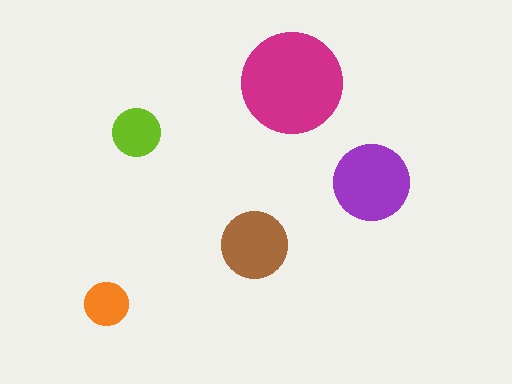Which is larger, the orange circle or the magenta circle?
The magenta one.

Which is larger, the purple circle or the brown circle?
The purple one.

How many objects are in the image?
There are 5 objects in the image.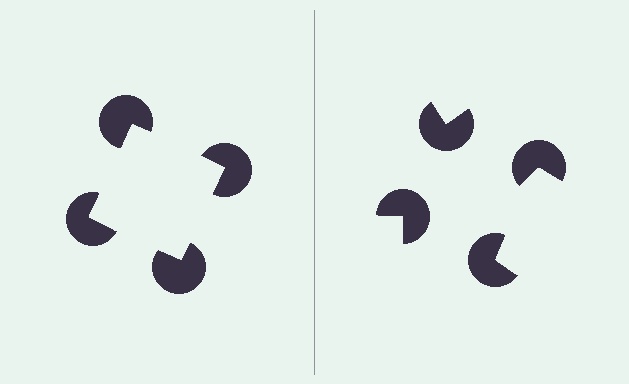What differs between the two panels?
The pac-man discs are positioned identically on both sides; only the wedge orientations differ. On the left they align to a square; on the right they are misaligned.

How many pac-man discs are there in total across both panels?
8 — 4 on each side.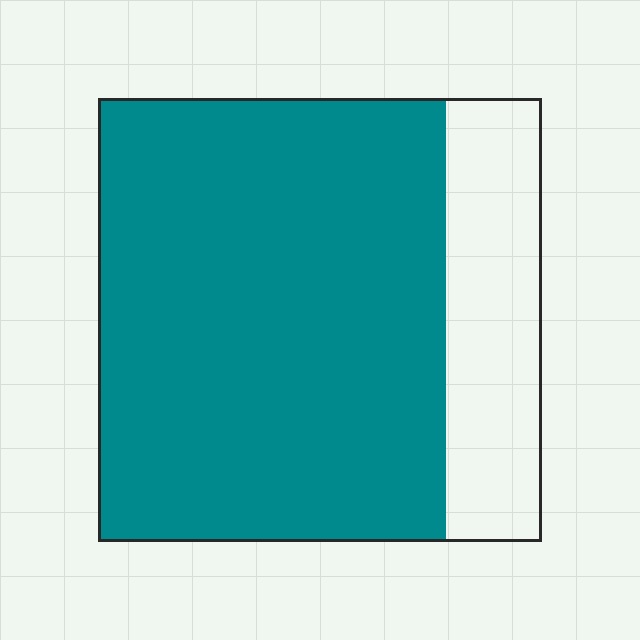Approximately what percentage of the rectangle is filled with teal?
Approximately 80%.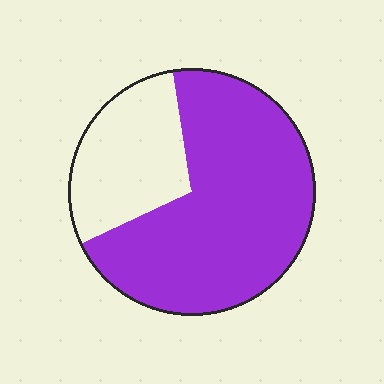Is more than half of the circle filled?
Yes.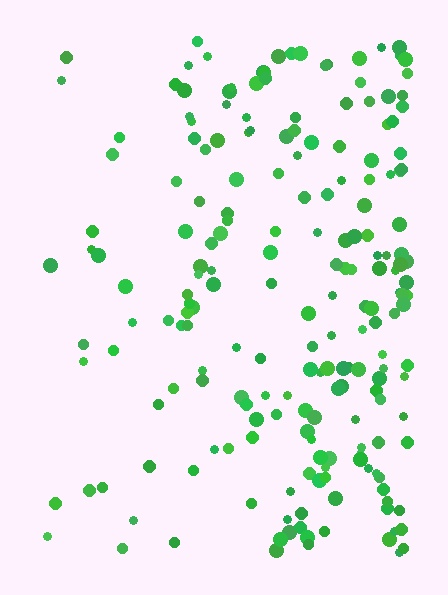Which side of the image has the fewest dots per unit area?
The left.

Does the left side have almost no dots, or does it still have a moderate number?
Still a moderate number, just noticeably fewer than the right.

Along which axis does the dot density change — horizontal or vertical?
Horizontal.